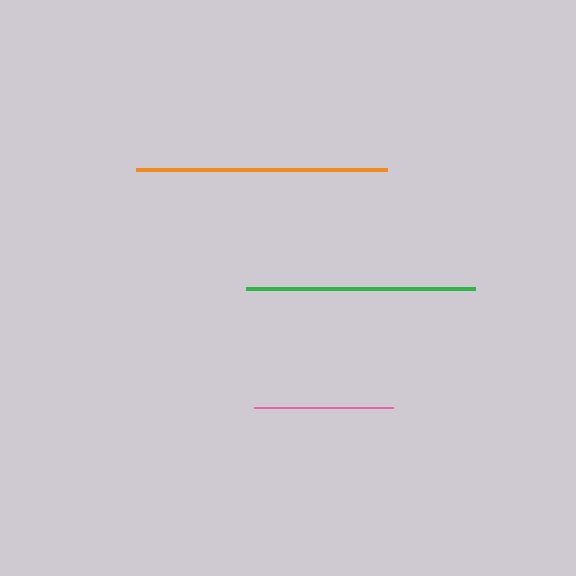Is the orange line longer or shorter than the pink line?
The orange line is longer than the pink line.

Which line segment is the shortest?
The pink line is the shortest at approximately 138 pixels.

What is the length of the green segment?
The green segment is approximately 229 pixels long.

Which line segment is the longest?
The orange line is the longest at approximately 252 pixels.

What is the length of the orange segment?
The orange segment is approximately 252 pixels long.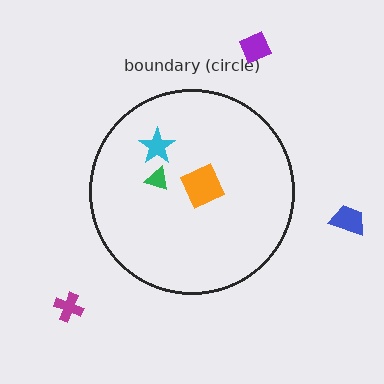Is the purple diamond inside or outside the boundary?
Outside.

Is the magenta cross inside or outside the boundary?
Outside.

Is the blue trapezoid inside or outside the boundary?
Outside.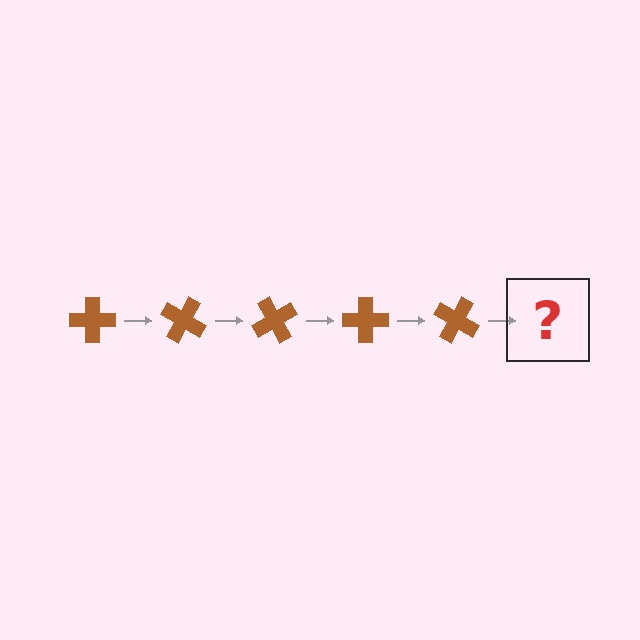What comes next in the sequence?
The next element should be a brown cross rotated 150 degrees.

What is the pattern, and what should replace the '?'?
The pattern is that the cross rotates 30 degrees each step. The '?' should be a brown cross rotated 150 degrees.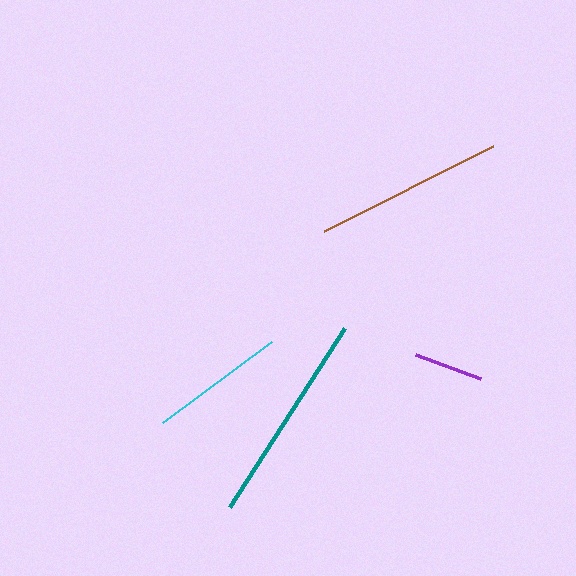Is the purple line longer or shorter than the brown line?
The brown line is longer than the purple line.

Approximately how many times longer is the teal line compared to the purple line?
The teal line is approximately 3.1 times the length of the purple line.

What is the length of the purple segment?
The purple segment is approximately 69 pixels long.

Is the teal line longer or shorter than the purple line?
The teal line is longer than the purple line.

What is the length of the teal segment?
The teal segment is approximately 212 pixels long.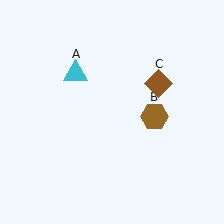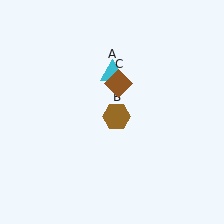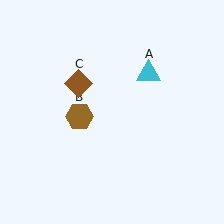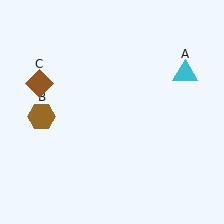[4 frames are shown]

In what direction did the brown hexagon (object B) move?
The brown hexagon (object B) moved left.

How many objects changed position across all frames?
3 objects changed position: cyan triangle (object A), brown hexagon (object B), brown diamond (object C).